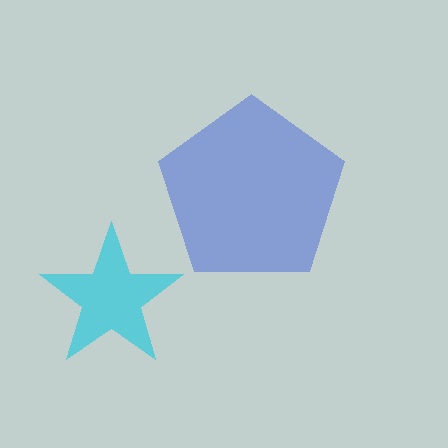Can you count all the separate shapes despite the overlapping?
Yes, there are 2 separate shapes.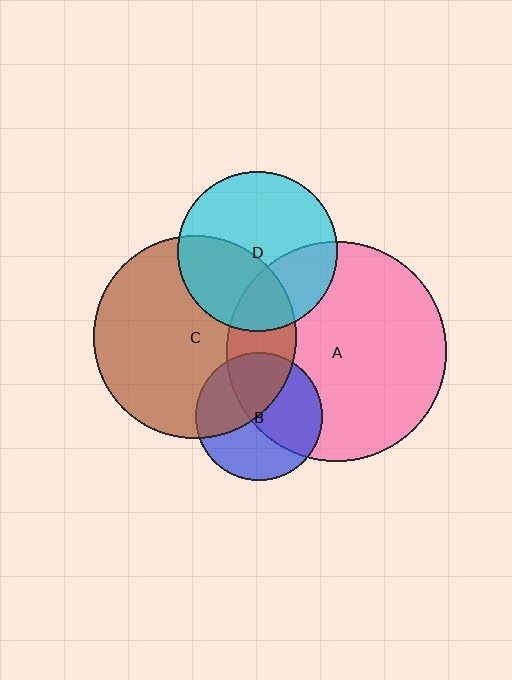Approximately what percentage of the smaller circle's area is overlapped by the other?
Approximately 25%.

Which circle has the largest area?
Circle A (pink).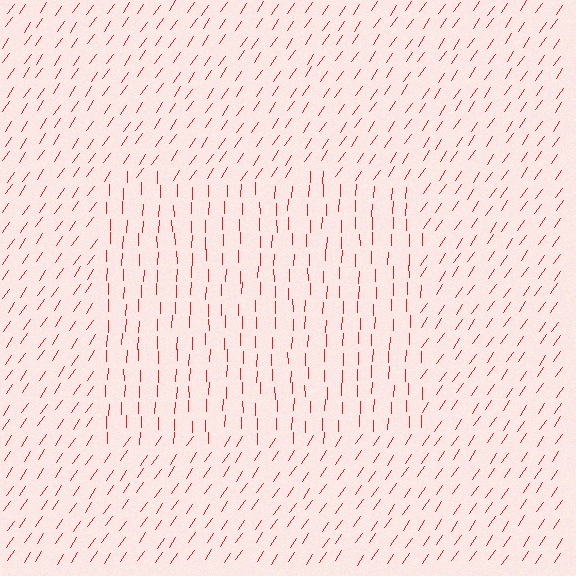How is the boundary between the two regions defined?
The boundary is defined purely by a change in line orientation (approximately 33 degrees difference). All lines are the same color and thickness.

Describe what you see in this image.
The image is filled with small red line segments. A rectangle region in the image has lines oriented differently from the surrounding lines, creating a visible texture boundary.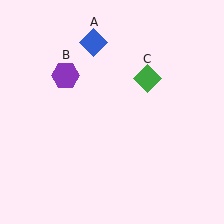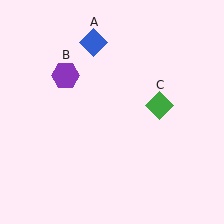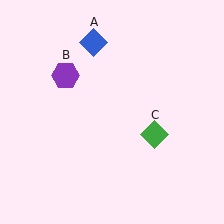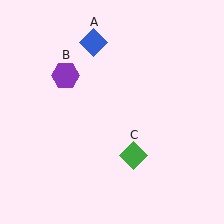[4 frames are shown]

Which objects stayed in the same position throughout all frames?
Blue diamond (object A) and purple hexagon (object B) remained stationary.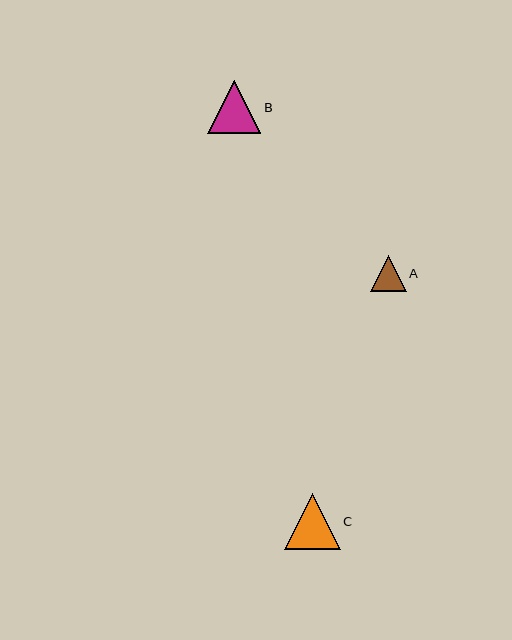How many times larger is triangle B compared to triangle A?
Triangle B is approximately 1.5 times the size of triangle A.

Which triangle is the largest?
Triangle C is the largest with a size of approximately 55 pixels.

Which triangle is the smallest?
Triangle A is the smallest with a size of approximately 36 pixels.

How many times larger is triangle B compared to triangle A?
Triangle B is approximately 1.5 times the size of triangle A.